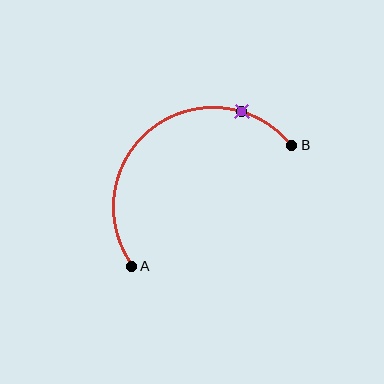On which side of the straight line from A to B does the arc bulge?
The arc bulges above and to the left of the straight line connecting A and B.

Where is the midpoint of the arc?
The arc midpoint is the point on the curve farthest from the straight line joining A and B. It sits above and to the left of that line.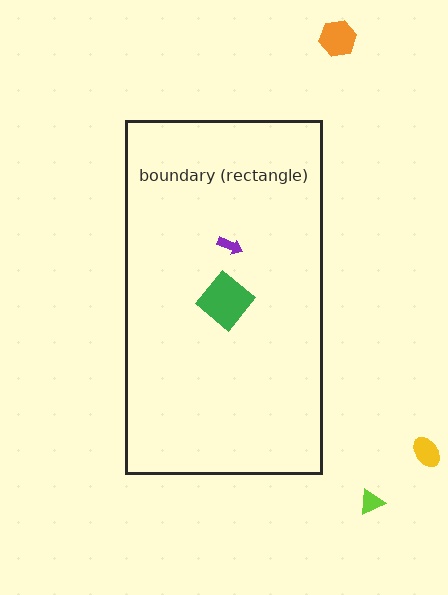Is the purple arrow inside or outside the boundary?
Inside.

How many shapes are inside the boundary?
2 inside, 3 outside.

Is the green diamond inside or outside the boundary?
Inside.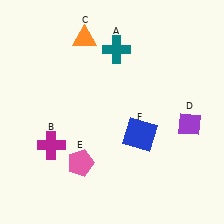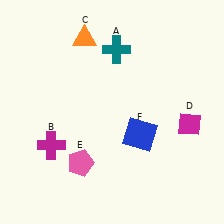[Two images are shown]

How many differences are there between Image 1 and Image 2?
There is 1 difference between the two images.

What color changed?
The diamond (D) changed from purple in Image 1 to magenta in Image 2.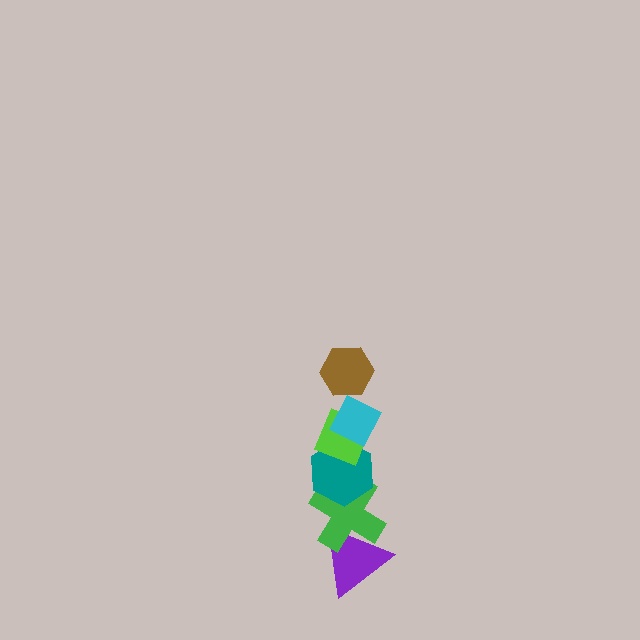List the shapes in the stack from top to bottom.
From top to bottom: the brown hexagon, the cyan diamond, the lime diamond, the teal hexagon, the green cross, the purple triangle.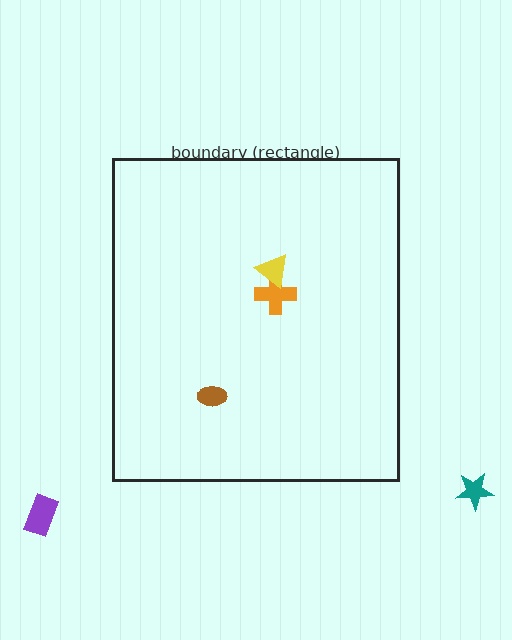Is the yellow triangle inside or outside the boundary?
Inside.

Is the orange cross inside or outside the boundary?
Inside.